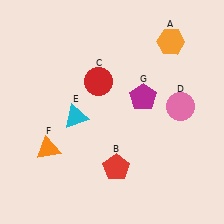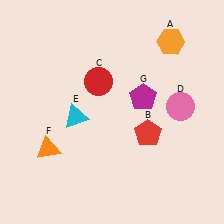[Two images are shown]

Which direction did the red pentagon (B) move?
The red pentagon (B) moved up.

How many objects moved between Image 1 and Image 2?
1 object moved between the two images.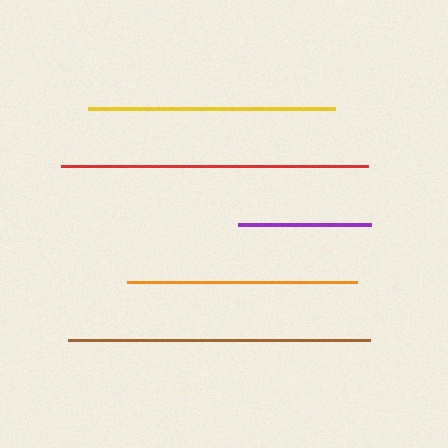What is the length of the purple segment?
The purple segment is approximately 133 pixels long.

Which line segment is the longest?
The red line is the longest at approximately 307 pixels.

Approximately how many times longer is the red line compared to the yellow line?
The red line is approximately 1.2 times the length of the yellow line.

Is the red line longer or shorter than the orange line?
The red line is longer than the orange line.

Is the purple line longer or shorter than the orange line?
The orange line is longer than the purple line.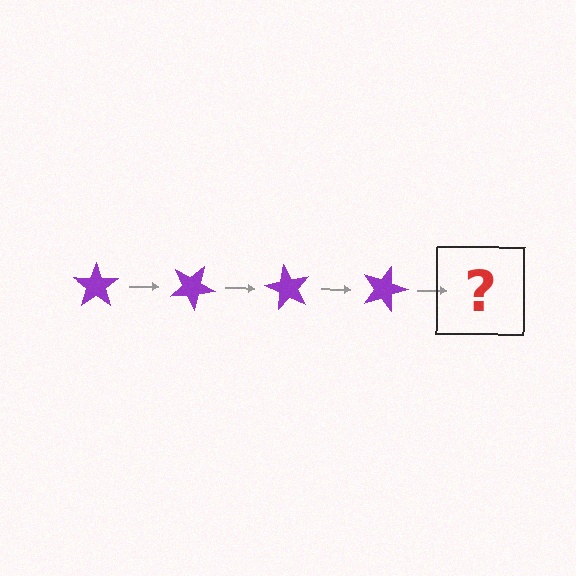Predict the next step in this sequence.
The next step is a purple star rotated 120 degrees.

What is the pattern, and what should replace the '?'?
The pattern is that the star rotates 30 degrees each step. The '?' should be a purple star rotated 120 degrees.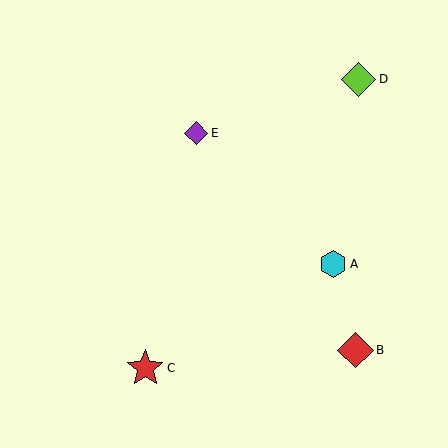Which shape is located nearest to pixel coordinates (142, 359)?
The red star (labeled C) at (145, 368) is nearest to that location.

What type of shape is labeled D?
Shape D is a lime diamond.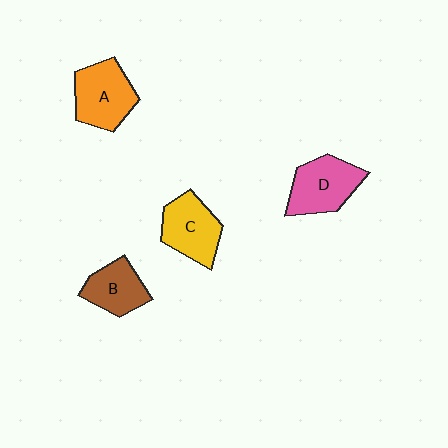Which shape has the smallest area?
Shape B (brown).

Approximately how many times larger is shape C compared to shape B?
Approximately 1.2 times.